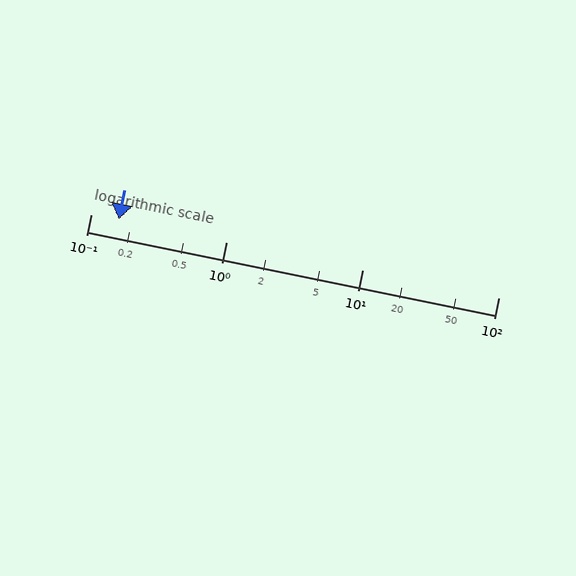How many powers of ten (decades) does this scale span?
The scale spans 3 decades, from 0.1 to 100.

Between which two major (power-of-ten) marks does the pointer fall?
The pointer is between 0.1 and 1.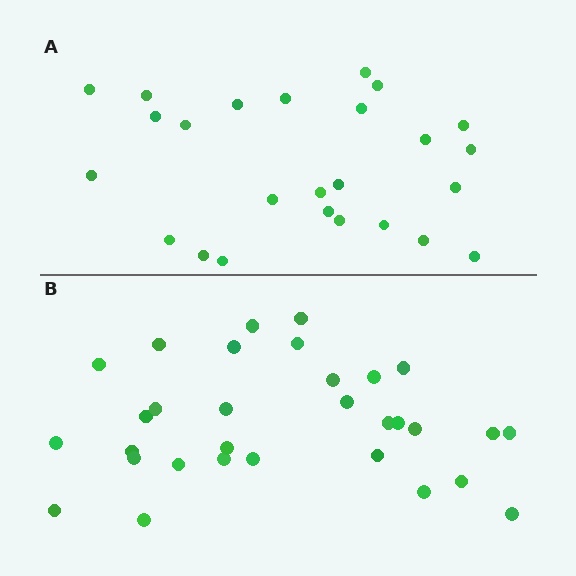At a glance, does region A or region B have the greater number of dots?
Region B (the bottom region) has more dots.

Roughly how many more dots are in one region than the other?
Region B has about 6 more dots than region A.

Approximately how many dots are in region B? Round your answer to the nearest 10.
About 30 dots. (The exact count is 31, which rounds to 30.)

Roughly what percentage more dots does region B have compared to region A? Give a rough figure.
About 25% more.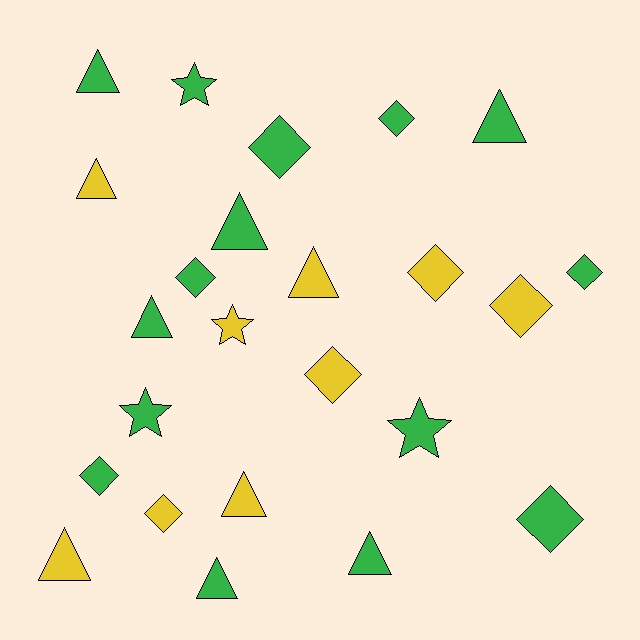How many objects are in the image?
There are 24 objects.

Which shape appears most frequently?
Diamond, with 10 objects.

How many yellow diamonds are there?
There are 4 yellow diamonds.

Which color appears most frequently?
Green, with 15 objects.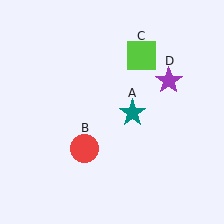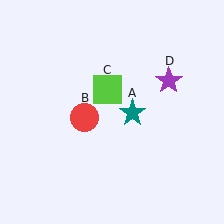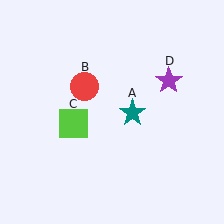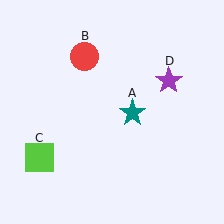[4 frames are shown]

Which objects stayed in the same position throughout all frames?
Teal star (object A) and purple star (object D) remained stationary.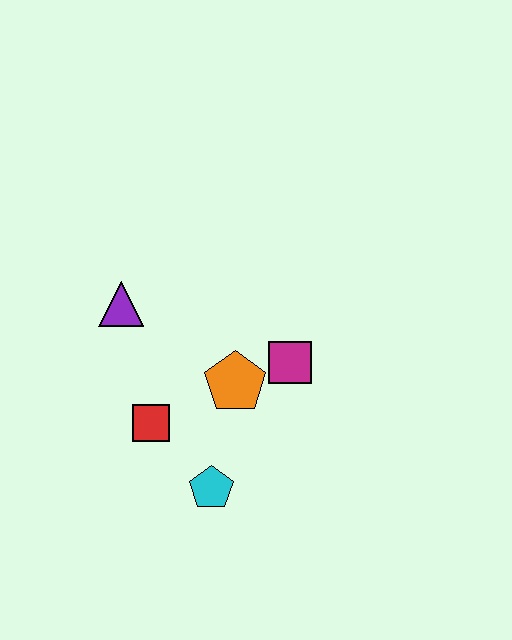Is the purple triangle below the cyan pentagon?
No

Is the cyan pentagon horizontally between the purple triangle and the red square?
No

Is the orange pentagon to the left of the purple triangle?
No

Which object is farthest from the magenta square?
The purple triangle is farthest from the magenta square.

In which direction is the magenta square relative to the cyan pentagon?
The magenta square is above the cyan pentagon.